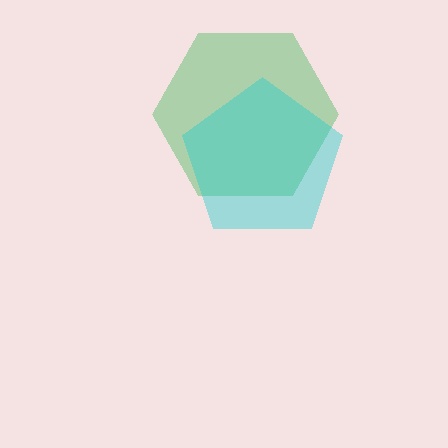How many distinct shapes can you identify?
There are 2 distinct shapes: a green hexagon, a cyan pentagon.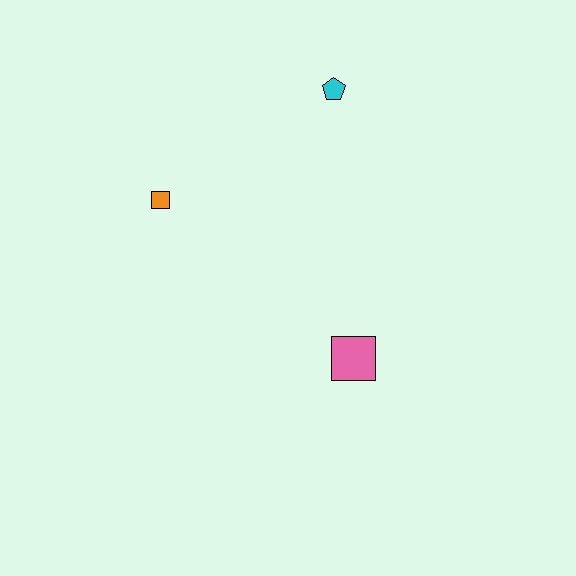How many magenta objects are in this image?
There are no magenta objects.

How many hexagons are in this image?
There are no hexagons.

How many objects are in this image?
There are 3 objects.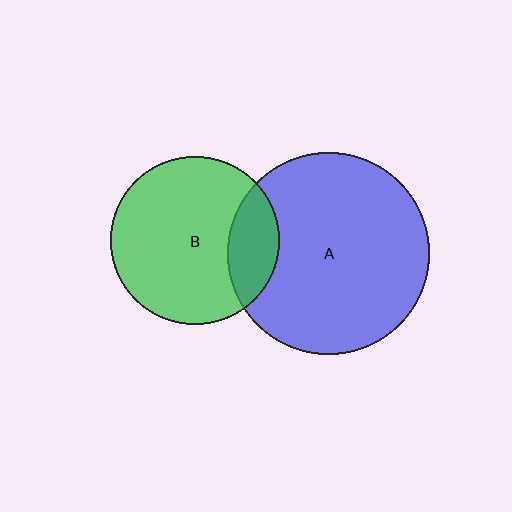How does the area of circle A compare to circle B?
Approximately 1.4 times.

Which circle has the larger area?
Circle A (blue).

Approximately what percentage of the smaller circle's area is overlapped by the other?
Approximately 20%.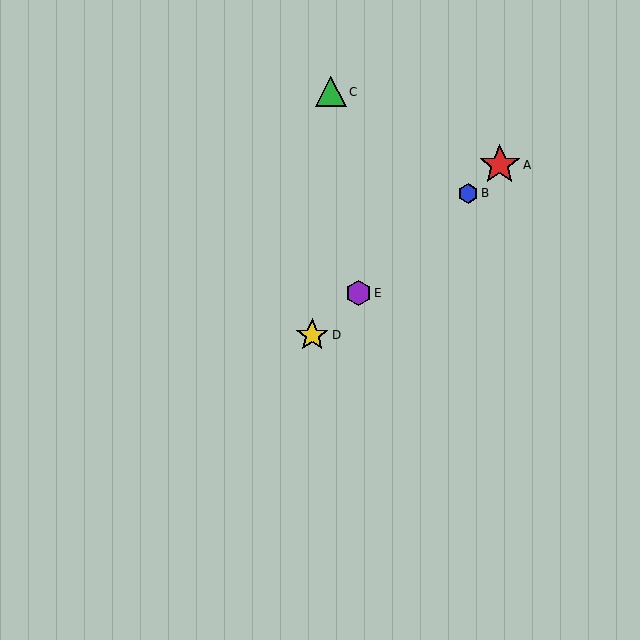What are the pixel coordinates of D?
Object D is at (312, 335).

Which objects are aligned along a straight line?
Objects A, B, D, E are aligned along a straight line.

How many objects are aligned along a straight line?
4 objects (A, B, D, E) are aligned along a straight line.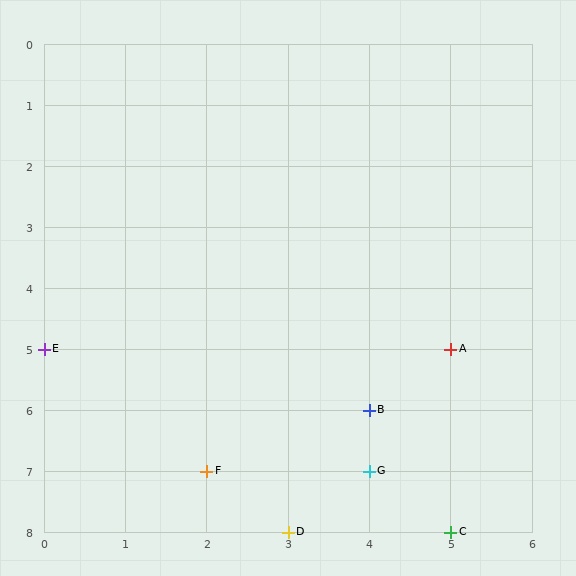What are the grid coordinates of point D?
Point D is at grid coordinates (3, 8).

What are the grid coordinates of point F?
Point F is at grid coordinates (2, 7).